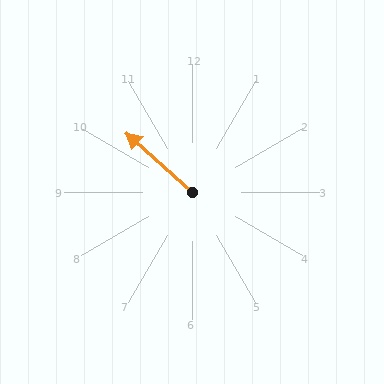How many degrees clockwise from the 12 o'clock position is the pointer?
Approximately 312 degrees.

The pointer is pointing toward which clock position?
Roughly 10 o'clock.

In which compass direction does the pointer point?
Northwest.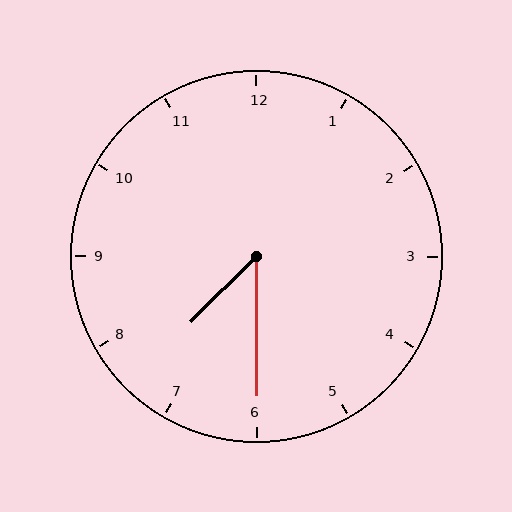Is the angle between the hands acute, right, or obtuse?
It is acute.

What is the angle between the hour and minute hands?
Approximately 45 degrees.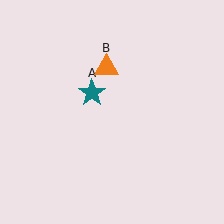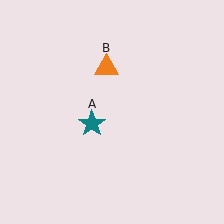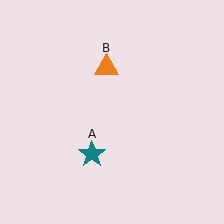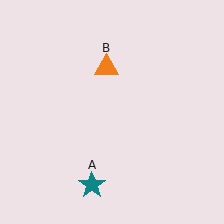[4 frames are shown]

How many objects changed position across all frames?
1 object changed position: teal star (object A).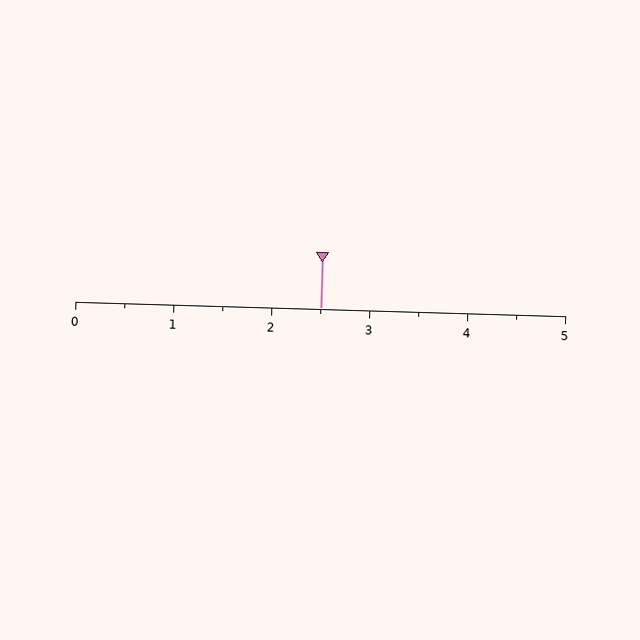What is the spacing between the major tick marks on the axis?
The major ticks are spaced 1 apart.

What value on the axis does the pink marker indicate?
The marker indicates approximately 2.5.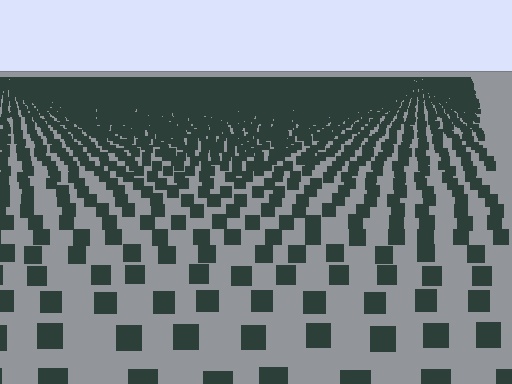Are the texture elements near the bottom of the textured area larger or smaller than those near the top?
Larger. Near the bottom, elements are closer to the viewer and appear at a bigger on-screen size.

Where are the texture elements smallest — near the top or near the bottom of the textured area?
Near the top.